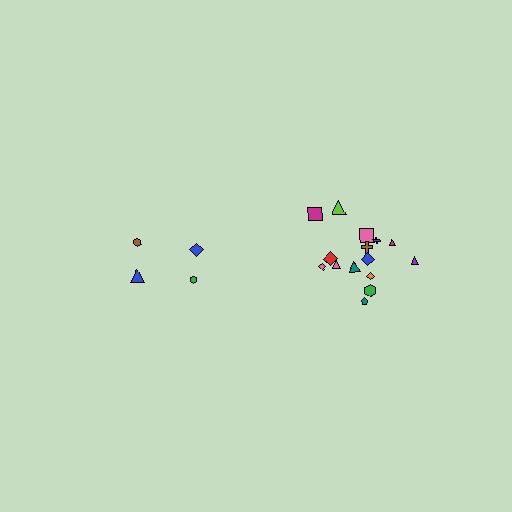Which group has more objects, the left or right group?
The right group.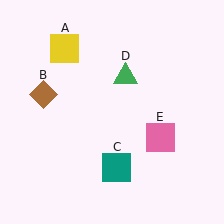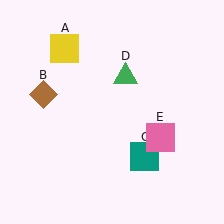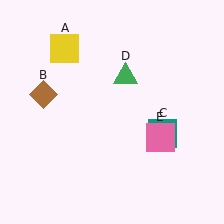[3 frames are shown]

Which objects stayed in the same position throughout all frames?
Yellow square (object A) and brown diamond (object B) and green triangle (object D) and pink square (object E) remained stationary.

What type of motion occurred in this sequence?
The teal square (object C) rotated counterclockwise around the center of the scene.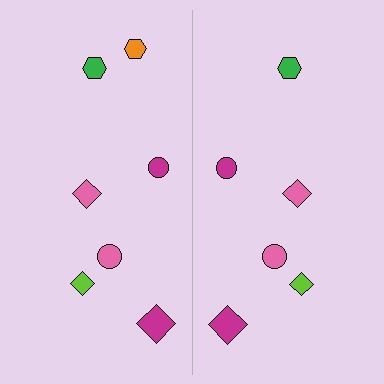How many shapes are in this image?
There are 13 shapes in this image.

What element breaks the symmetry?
A orange hexagon is missing from the right side.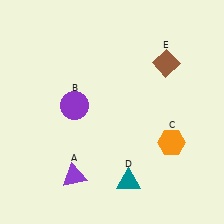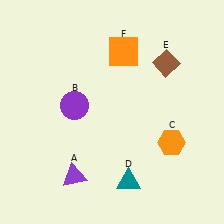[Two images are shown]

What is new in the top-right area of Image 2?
An orange square (F) was added in the top-right area of Image 2.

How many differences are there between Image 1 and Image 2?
There is 1 difference between the two images.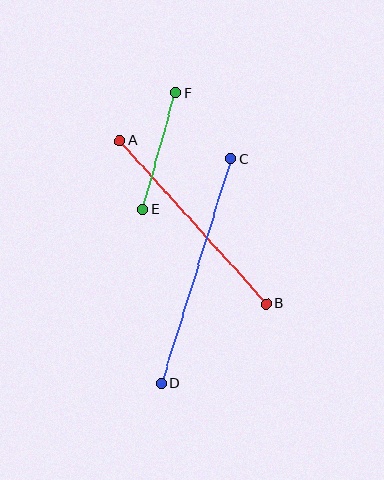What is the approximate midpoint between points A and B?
The midpoint is at approximately (193, 222) pixels.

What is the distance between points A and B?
The distance is approximately 219 pixels.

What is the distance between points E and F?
The distance is approximately 121 pixels.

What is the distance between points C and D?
The distance is approximately 235 pixels.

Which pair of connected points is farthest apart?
Points C and D are farthest apart.